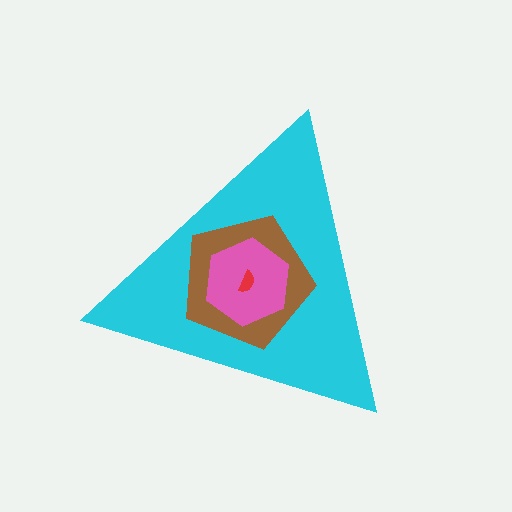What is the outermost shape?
The cyan triangle.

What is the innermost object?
The red semicircle.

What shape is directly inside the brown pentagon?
The pink hexagon.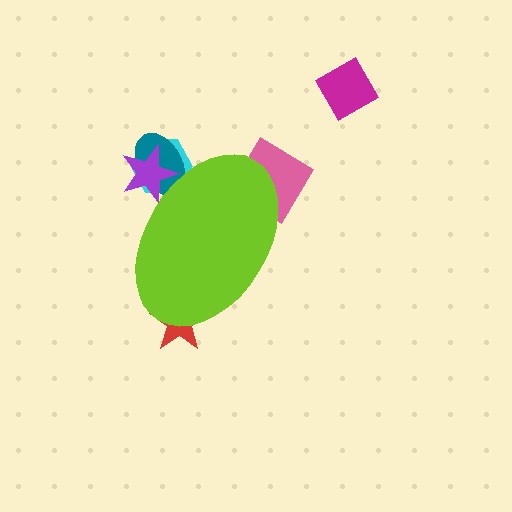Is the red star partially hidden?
Yes, the red star is partially hidden behind the lime ellipse.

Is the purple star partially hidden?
Yes, the purple star is partially hidden behind the lime ellipse.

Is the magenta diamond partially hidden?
No, the magenta diamond is fully visible.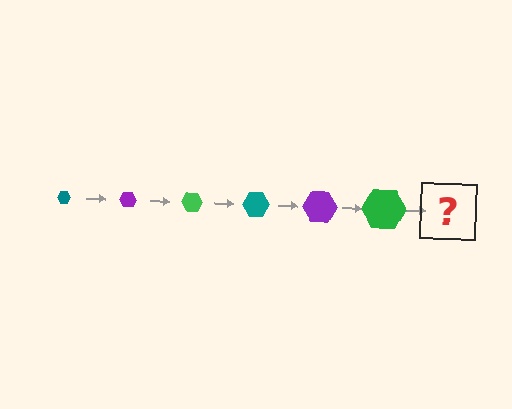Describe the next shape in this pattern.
It should be a teal hexagon, larger than the previous one.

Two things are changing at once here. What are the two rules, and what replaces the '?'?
The two rules are that the hexagon grows larger each step and the color cycles through teal, purple, and green. The '?' should be a teal hexagon, larger than the previous one.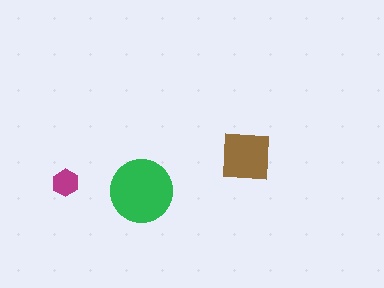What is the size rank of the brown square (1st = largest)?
2nd.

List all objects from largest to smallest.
The green circle, the brown square, the magenta hexagon.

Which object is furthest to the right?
The brown square is rightmost.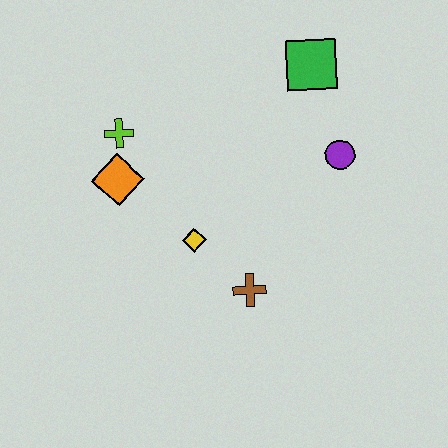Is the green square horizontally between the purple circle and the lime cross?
Yes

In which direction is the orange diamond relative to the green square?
The orange diamond is to the left of the green square.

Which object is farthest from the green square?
The brown cross is farthest from the green square.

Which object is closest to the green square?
The purple circle is closest to the green square.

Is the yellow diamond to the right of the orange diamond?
Yes